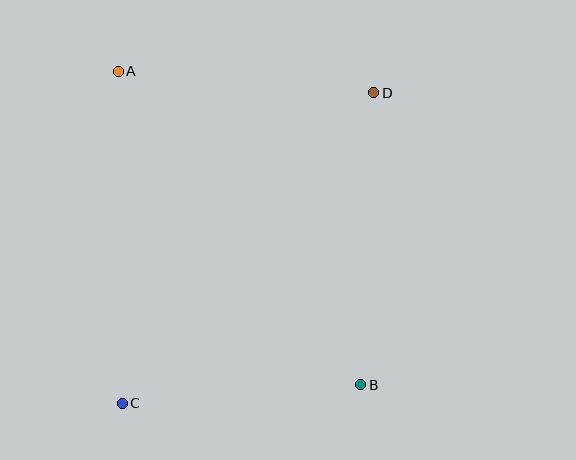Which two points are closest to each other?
Points B and C are closest to each other.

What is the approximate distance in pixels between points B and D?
The distance between B and D is approximately 292 pixels.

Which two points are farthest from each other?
Points C and D are farthest from each other.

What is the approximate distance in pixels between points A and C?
The distance between A and C is approximately 332 pixels.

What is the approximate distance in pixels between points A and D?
The distance between A and D is approximately 256 pixels.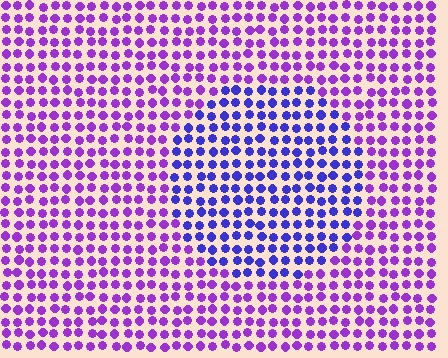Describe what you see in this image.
The image is filled with small purple elements in a uniform arrangement. A circle-shaped region is visible where the elements are tinted to a slightly different hue, forming a subtle color boundary.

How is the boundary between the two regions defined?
The boundary is defined purely by a slight shift in hue (about 38 degrees). Spacing, size, and orientation are identical on both sides.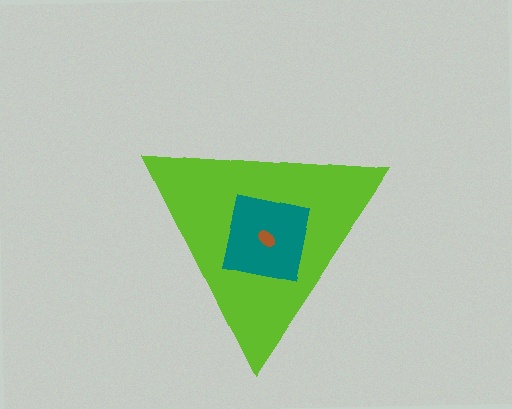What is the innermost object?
The brown ellipse.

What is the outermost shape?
The lime triangle.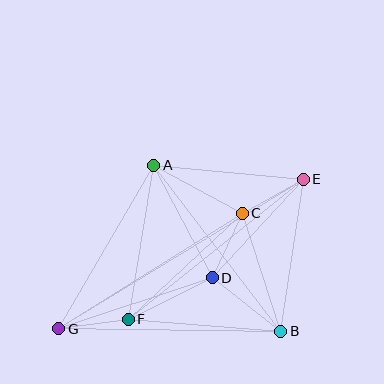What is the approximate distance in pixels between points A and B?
The distance between A and B is approximately 209 pixels.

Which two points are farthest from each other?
Points E and G are farthest from each other.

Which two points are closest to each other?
Points C and E are closest to each other.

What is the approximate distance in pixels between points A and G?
The distance between A and G is approximately 189 pixels.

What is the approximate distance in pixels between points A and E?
The distance between A and E is approximately 150 pixels.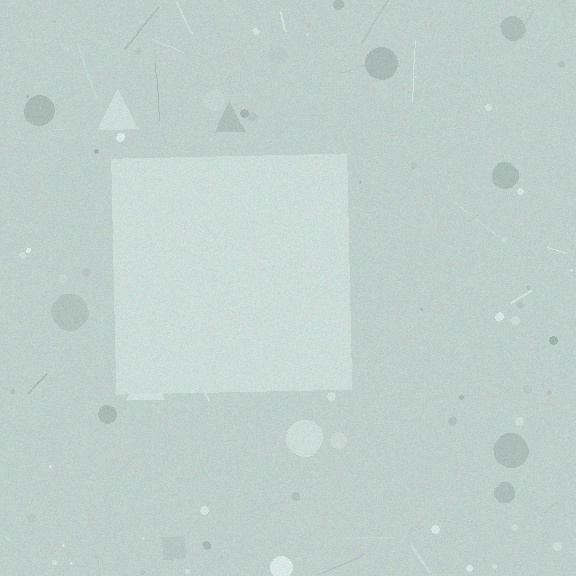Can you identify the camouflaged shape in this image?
The camouflaged shape is a square.